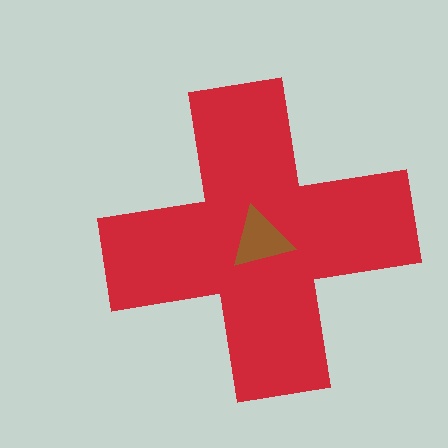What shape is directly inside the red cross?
The brown triangle.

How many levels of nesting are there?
2.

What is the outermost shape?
The red cross.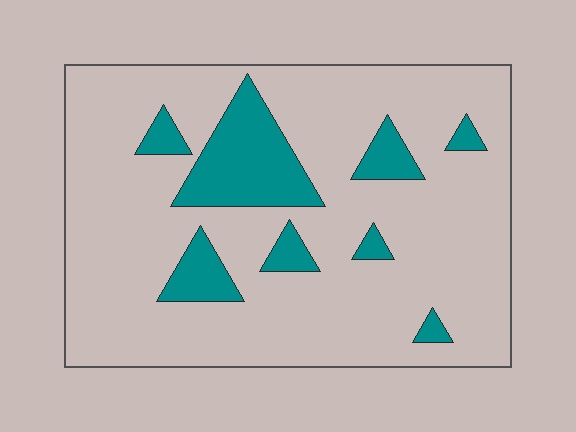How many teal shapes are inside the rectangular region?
8.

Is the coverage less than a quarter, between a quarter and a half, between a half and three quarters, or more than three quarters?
Less than a quarter.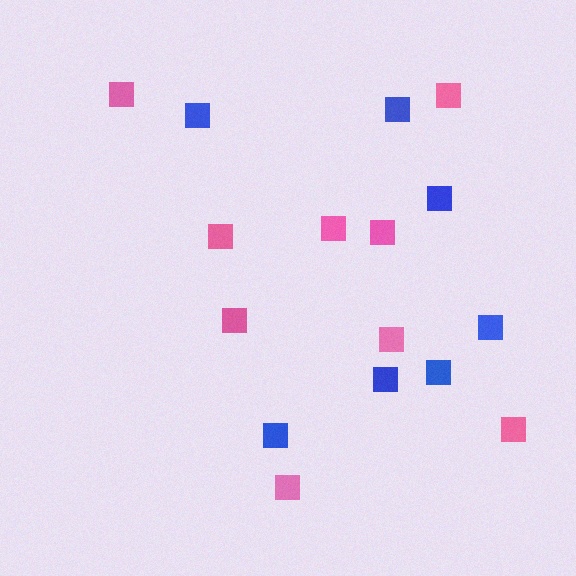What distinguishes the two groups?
There are 2 groups: one group of blue squares (7) and one group of pink squares (9).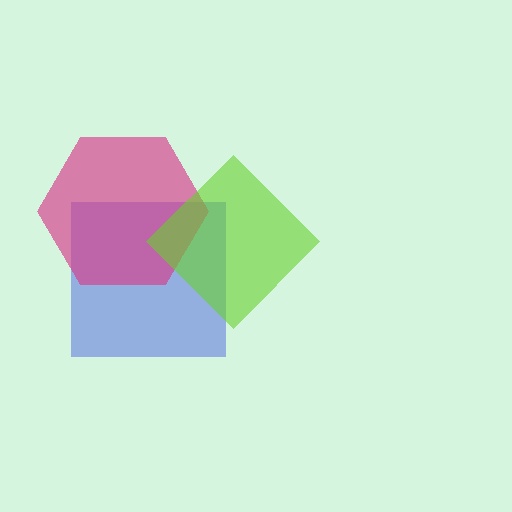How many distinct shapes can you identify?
There are 3 distinct shapes: a blue square, a magenta hexagon, a lime diamond.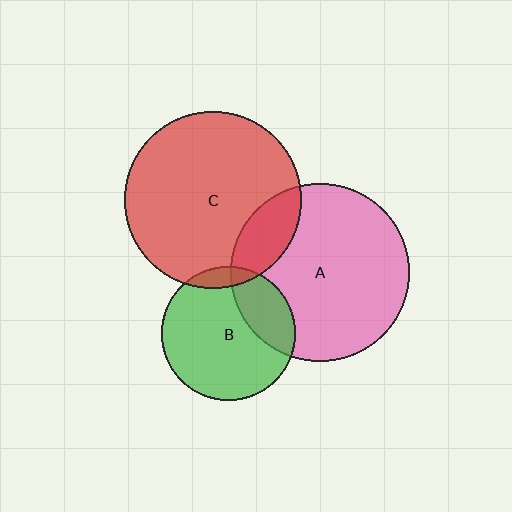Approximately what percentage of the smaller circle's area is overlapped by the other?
Approximately 25%.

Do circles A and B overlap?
Yes.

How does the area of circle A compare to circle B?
Approximately 1.8 times.